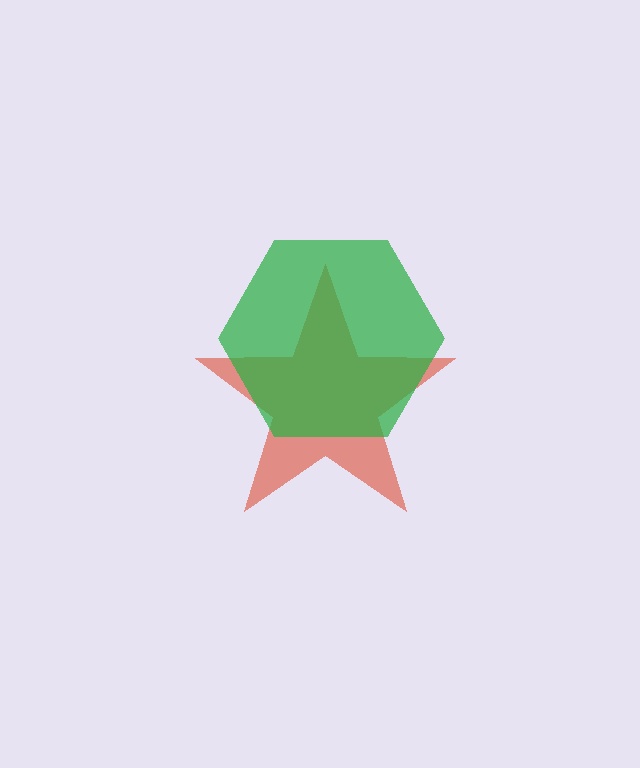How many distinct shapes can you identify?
There are 2 distinct shapes: a red star, a green hexagon.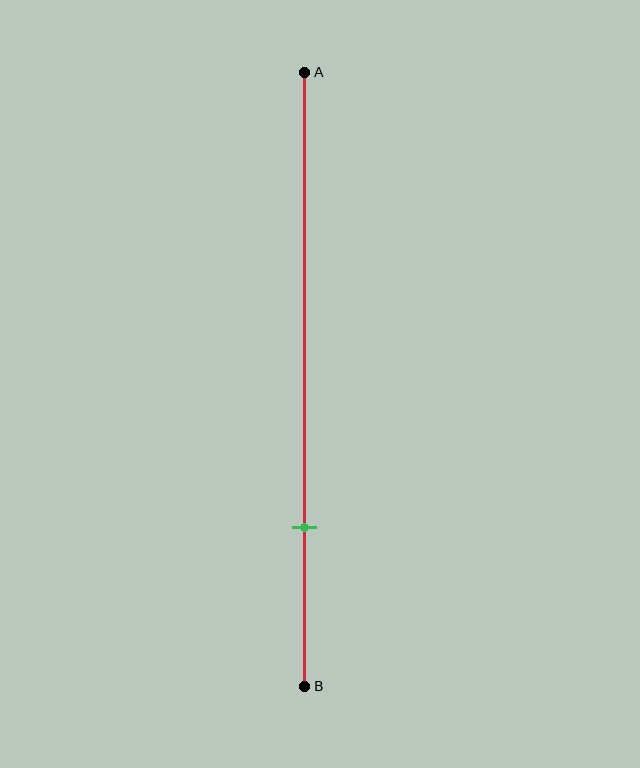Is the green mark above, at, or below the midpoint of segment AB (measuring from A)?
The green mark is below the midpoint of segment AB.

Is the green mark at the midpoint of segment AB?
No, the mark is at about 75% from A, not at the 50% midpoint.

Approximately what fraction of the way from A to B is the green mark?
The green mark is approximately 75% of the way from A to B.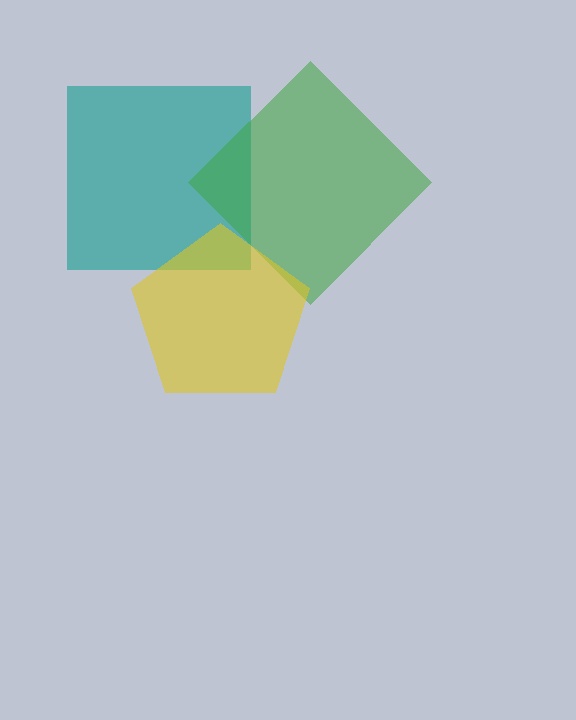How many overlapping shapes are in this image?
There are 3 overlapping shapes in the image.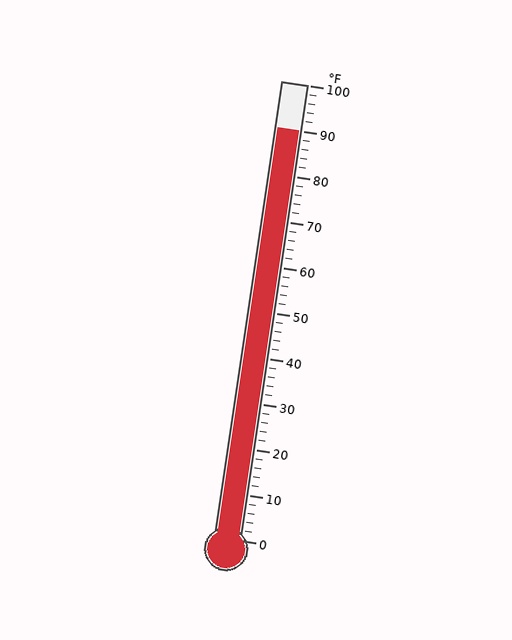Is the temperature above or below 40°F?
The temperature is above 40°F.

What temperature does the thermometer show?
The thermometer shows approximately 90°F.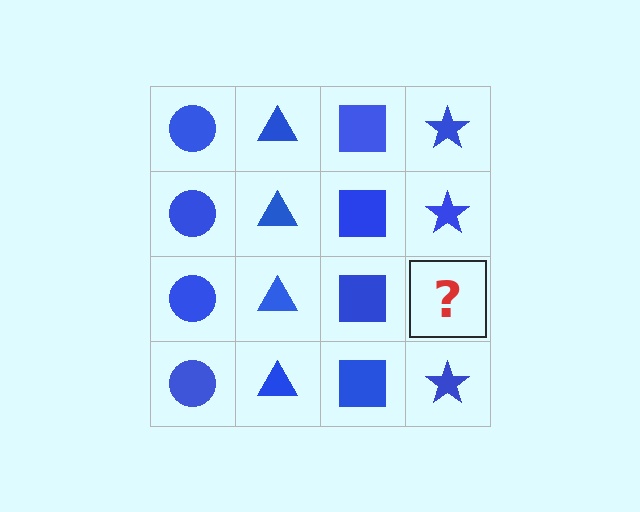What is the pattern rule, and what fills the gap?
The rule is that each column has a consistent shape. The gap should be filled with a blue star.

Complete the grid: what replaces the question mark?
The question mark should be replaced with a blue star.